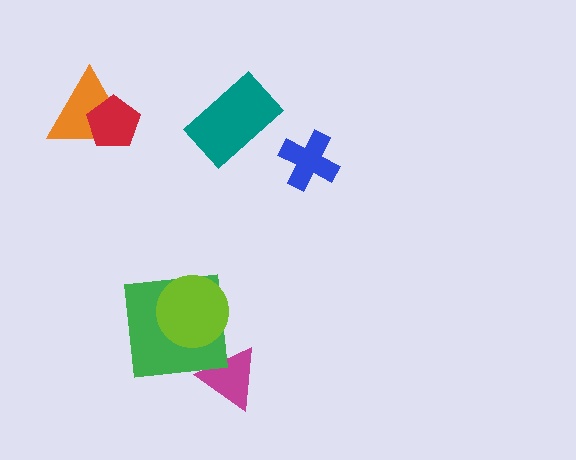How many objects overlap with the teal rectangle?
0 objects overlap with the teal rectangle.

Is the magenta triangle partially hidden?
Yes, it is partially covered by another shape.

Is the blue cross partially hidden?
No, no other shape covers it.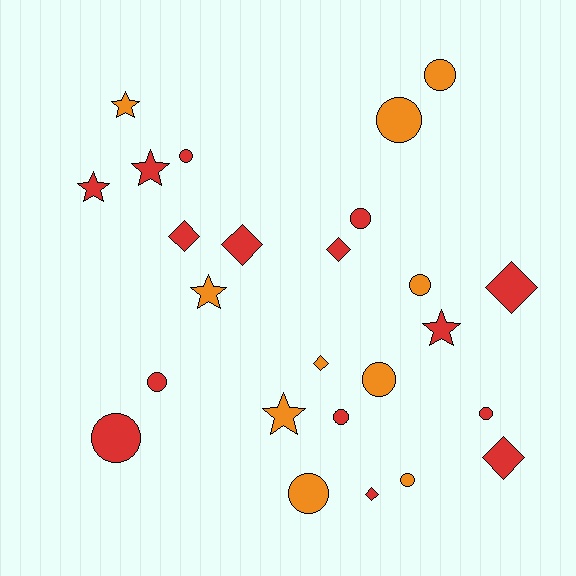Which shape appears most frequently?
Circle, with 12 objects.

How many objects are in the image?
There are 25 objects.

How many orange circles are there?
There are 6 orange circles.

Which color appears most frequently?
Red, with 15 objects.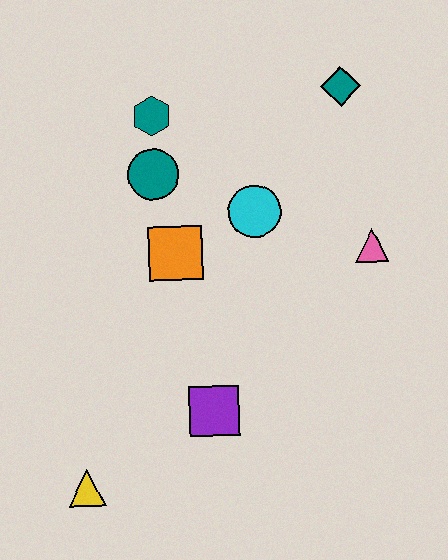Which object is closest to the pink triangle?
The cyan circle is closest to the pink triangle.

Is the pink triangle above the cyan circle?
No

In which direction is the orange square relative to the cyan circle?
The orange square is to the left of the cyan circle.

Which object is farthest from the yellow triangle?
The teal diamond is farthest from the yellow triangle.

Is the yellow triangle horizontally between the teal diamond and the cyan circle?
No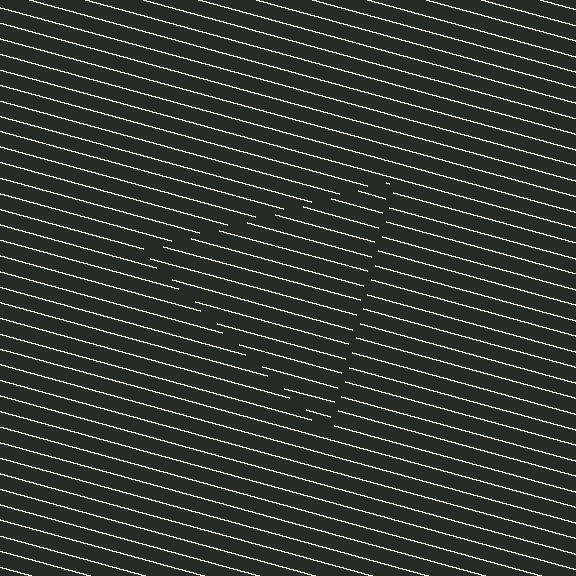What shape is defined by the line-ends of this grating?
An illusory triangle. The interior of the shape contains the same grating, shifted by half a period — the contour is defined by the phase discontinuity where line-ends from the inner and outer gratings abut.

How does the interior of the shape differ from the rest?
The interior of the shape contains the same grating, shifted by half a period — the contour is defined by the phase discontinuity where line-ends from the inner and outer gratings abut.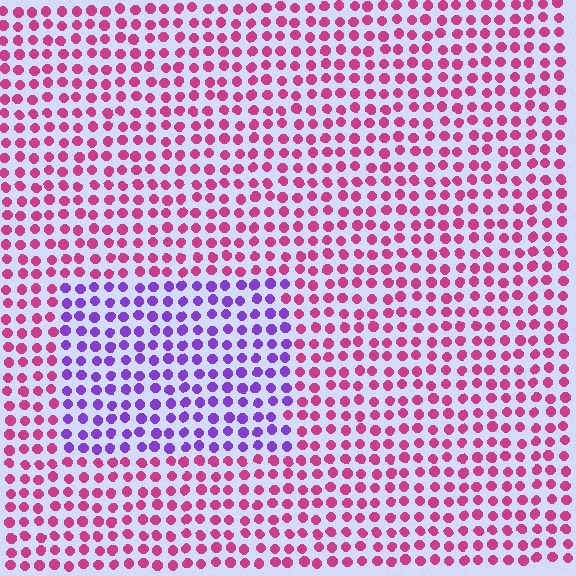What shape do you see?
I see a rectangle.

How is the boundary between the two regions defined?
The boundary is defined purely by a slight shift in hue (about 56 degrees). Spacing, size, and orientation are identical on both sides.